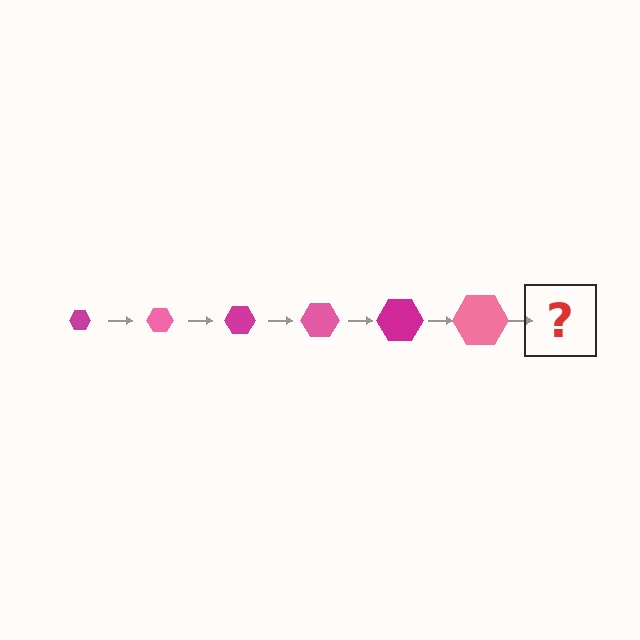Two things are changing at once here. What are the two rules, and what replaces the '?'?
The two rules are that the hexagon grows larger each step and the color cycles through magenta and pink. The '?' should be a magenta hexagon, larger than the previous one.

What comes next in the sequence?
The next element should be a magenta hexagon, larger than the previous one.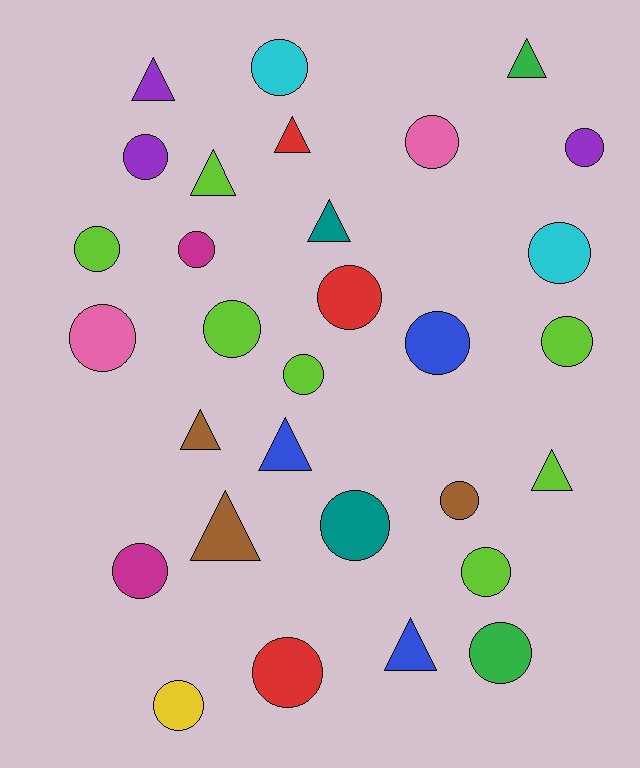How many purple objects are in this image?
There are 3 purple objects.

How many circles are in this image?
There are 20 circles.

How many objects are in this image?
There are 30 objects.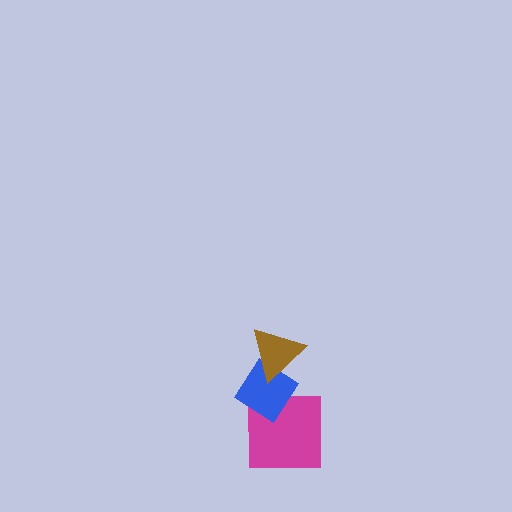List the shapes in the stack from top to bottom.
From top to bottom: the brown triangle, the blue diamond, the magenta square.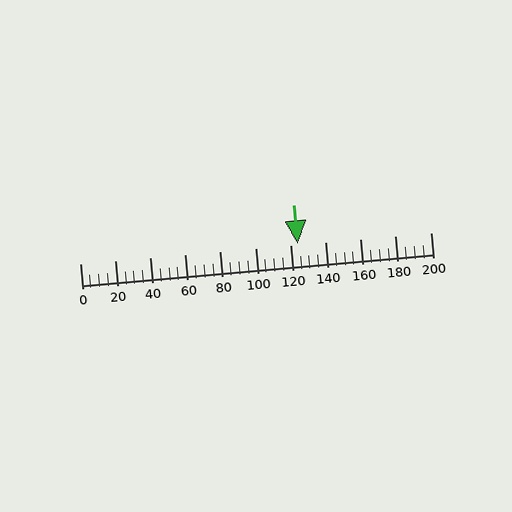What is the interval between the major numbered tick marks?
The major tick marks are spaced 20 units apart.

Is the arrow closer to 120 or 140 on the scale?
The arrow is closer to 120.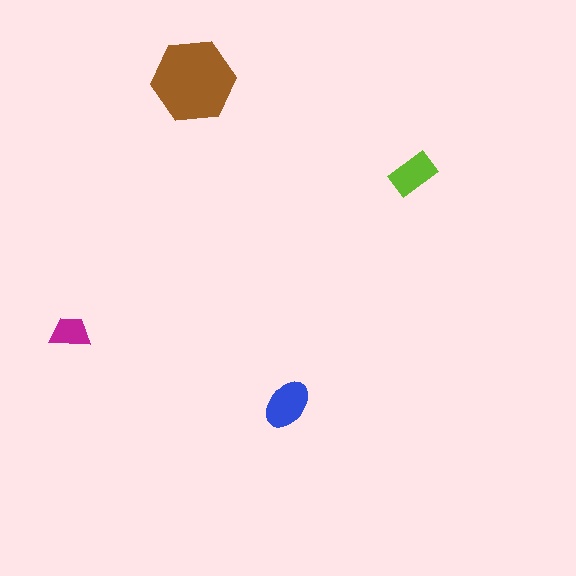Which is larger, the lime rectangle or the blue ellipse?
The blue ellipse.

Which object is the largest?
The brown hexagon.